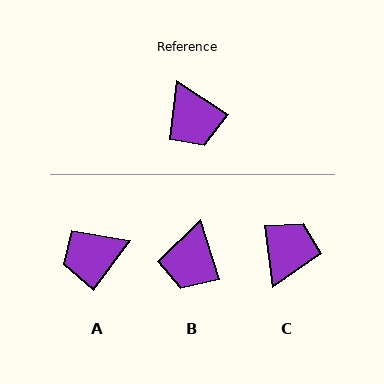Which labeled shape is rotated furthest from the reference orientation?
C, about 131 degrees away.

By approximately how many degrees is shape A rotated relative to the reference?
Approximately 93 degrees clockwise.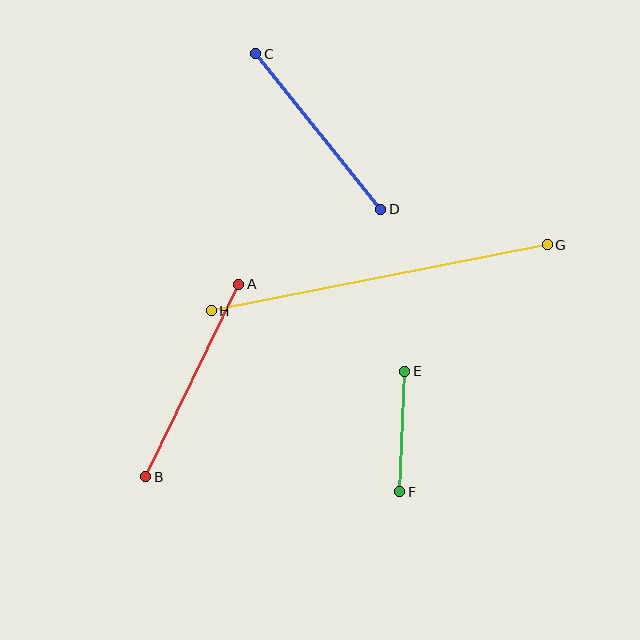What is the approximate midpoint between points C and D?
The midpoint is at approximately (318, 131) pixels.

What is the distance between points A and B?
The distance is approximately 214 pixels.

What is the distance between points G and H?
The distance is approximately 342 pixels.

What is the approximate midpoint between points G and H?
The midpoint is at approximately (379, 278) pixels.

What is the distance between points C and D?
The distance is approximately 199 pixels.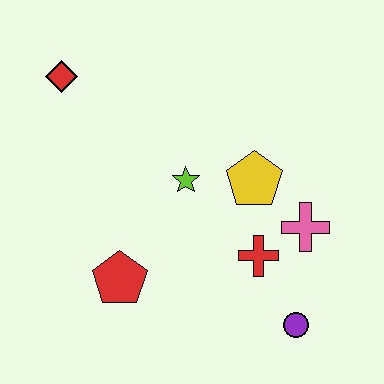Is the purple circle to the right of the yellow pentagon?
Yes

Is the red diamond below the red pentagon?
No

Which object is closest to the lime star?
The yellow pentagon is closest to the lime star.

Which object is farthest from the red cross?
The red diamond is farthest from the red cross.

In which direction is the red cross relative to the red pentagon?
The red cross is to the right of the red pentagon.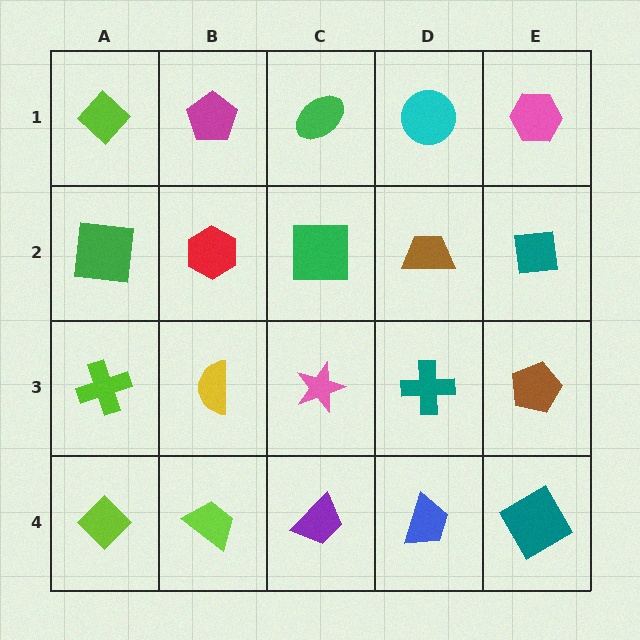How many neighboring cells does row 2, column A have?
3.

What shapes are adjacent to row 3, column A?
A green square (row 2, column A), a lime diamond (row 4, column A), a yellow semicircle (row 3, column B).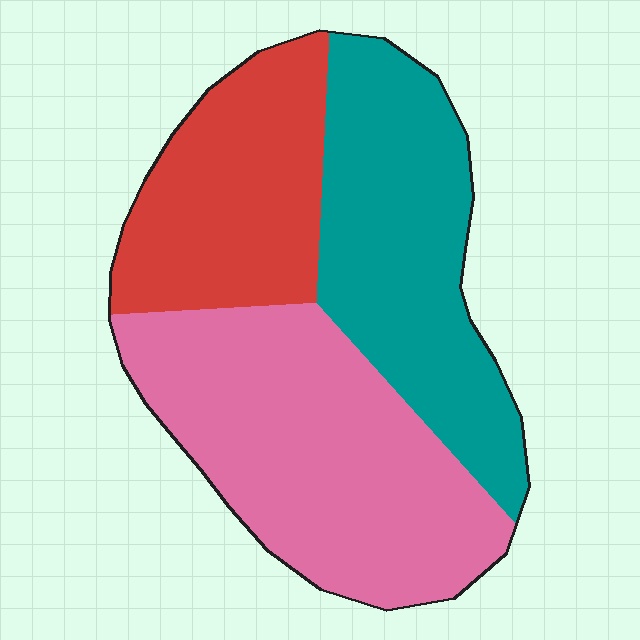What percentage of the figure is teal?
Teal takes up about one third (1/3) of the figure.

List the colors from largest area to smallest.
From largest to smallest: pink, teal, red.